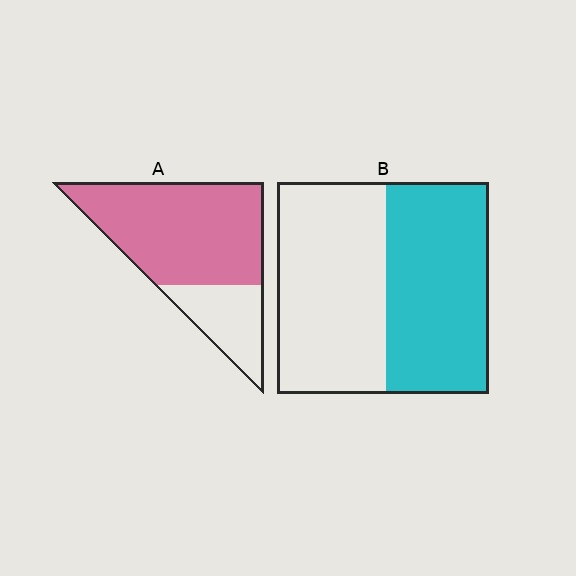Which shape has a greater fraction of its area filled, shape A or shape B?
Shape A.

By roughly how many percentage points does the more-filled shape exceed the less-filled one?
By roughly 25 percentage points (A over B).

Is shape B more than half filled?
Roughly half.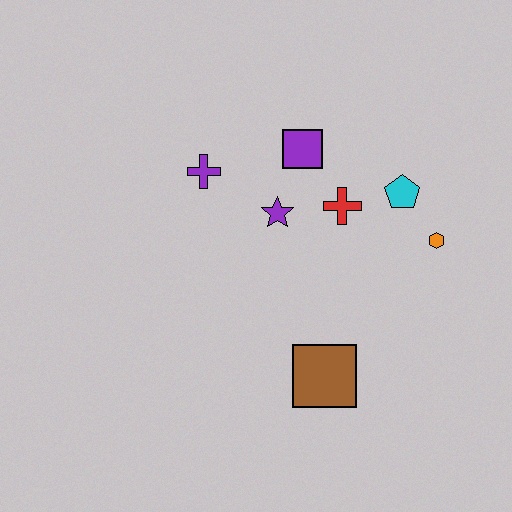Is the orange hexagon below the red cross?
Yes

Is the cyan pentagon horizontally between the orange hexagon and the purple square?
Yes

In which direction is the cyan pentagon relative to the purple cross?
The cyan pentagon is to the right of the purple cross.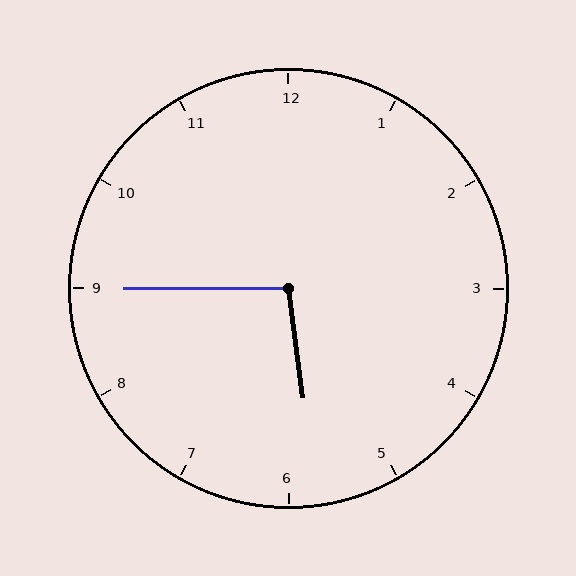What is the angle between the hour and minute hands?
Approximately 98 degrees.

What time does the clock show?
5:45.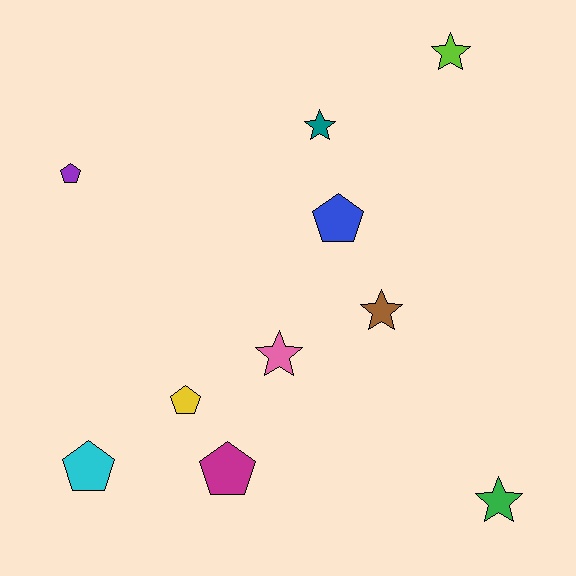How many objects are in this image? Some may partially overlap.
There are 10 objects.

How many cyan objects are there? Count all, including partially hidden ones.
There is 1 cyan object.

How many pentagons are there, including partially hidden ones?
There are 5 pentagons.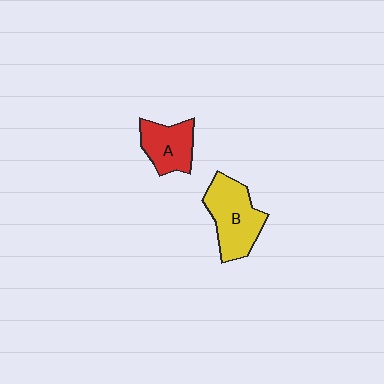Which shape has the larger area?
Shape B (yellow).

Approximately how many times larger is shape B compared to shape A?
Approximately 1.4 times.